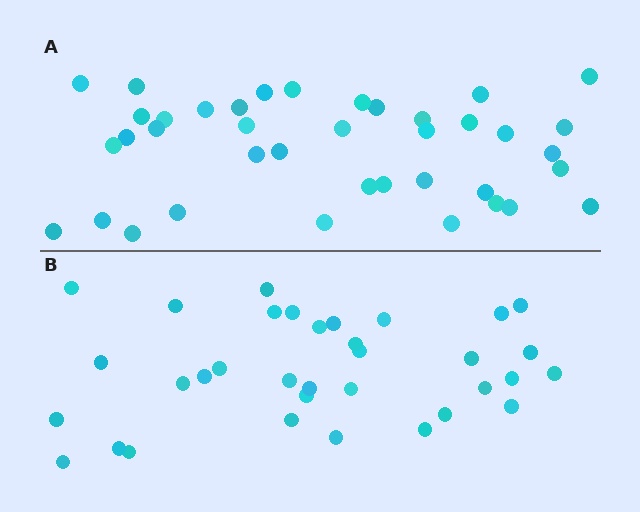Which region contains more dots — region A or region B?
Region A (the top region) has more dots.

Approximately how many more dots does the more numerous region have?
Region A has about 5 more dots than region B.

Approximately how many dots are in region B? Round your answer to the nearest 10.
About 30 dots. (The exact count is 34, which rounds to 30.)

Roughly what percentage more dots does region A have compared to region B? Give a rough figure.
About 15% more.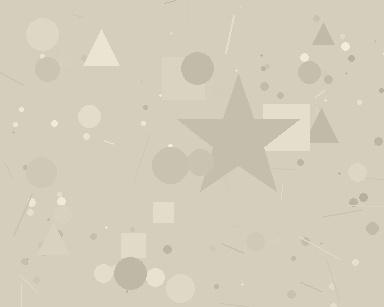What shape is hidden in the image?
A star is hidden in the image.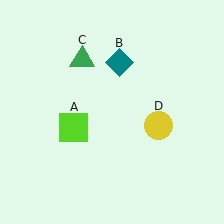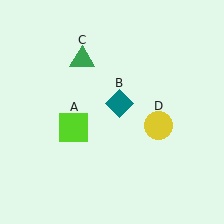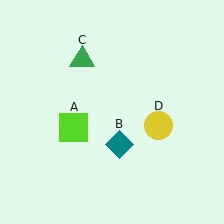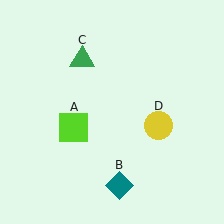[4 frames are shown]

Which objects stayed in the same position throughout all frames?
Lime square (object A) and green triangle (object C) and yellow circle (object D) remained stationary.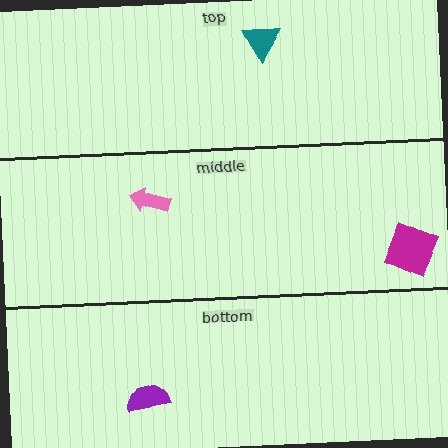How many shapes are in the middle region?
2.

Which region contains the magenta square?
The middle region.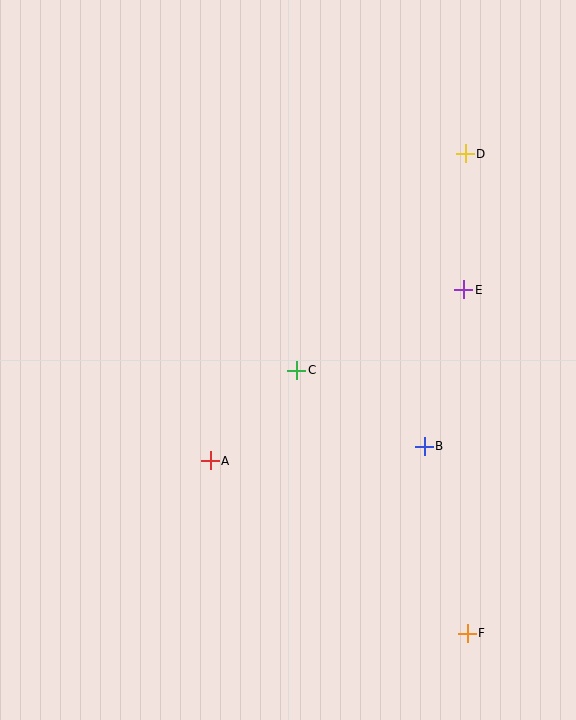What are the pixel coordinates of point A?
Point A is at (210, 461).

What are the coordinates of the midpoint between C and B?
The midpoint between C and B is at (361, 408).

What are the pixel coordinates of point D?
Point D is at (465, 154).